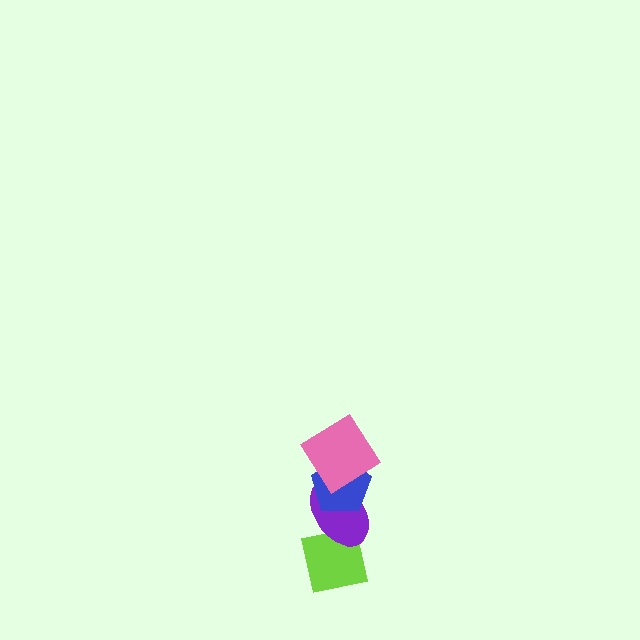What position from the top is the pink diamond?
The pink diamond is 1st from the top.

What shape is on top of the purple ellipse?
The blue pentagon is on top of the purple ellipse.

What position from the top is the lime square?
The lime square is 4th from the top.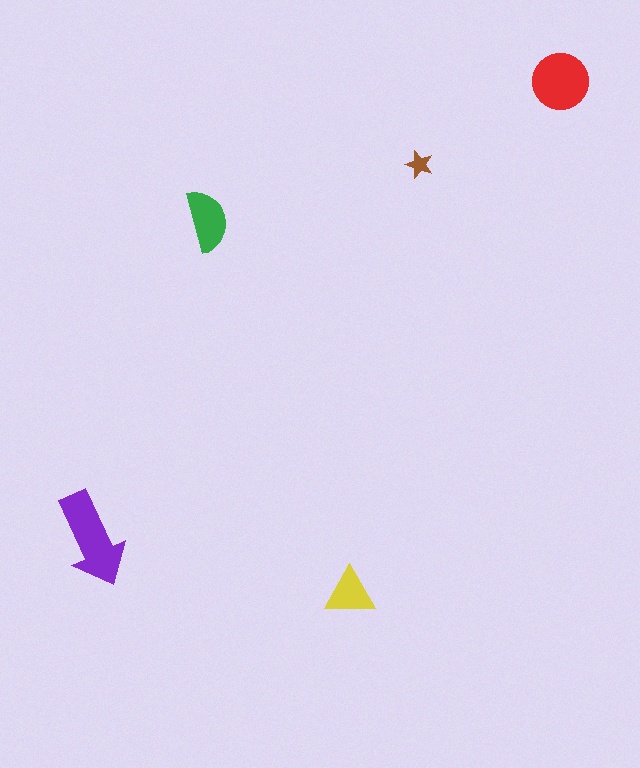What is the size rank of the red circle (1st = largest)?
2nd.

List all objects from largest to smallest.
The purple arrow, the red circle, the green semicircle, the yellow triangle, the brown star.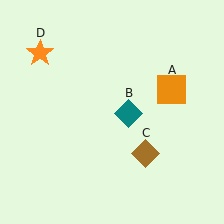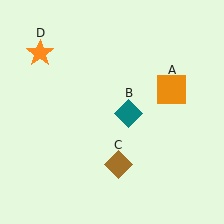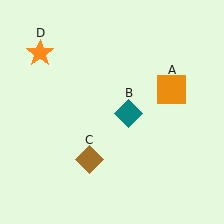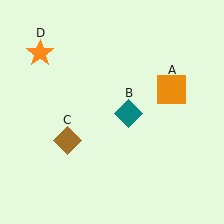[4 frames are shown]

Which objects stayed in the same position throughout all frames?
Orange square (object A) and teal diamond (object B) and orange star (object D) remained stationary.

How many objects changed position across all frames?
1 object changed position: brown diamond (object C).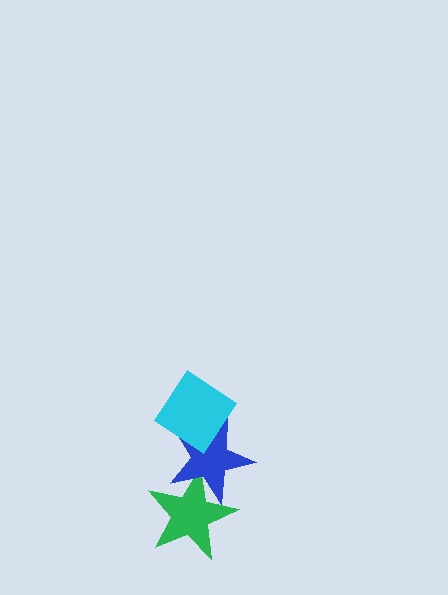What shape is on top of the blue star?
The cyan diamond is on top of the blue star.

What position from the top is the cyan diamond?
The cyan diamond is 1st from the top.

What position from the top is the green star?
The green star is 3rd from the top.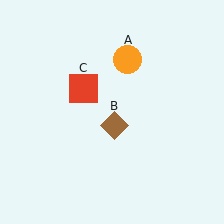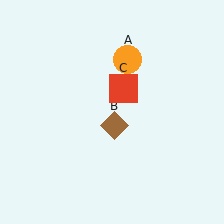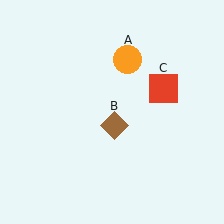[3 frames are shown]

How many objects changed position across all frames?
1 object changed position: red square (object C).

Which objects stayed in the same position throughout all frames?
Orange circle (object A) and brown diamond (object B) remained stationary.